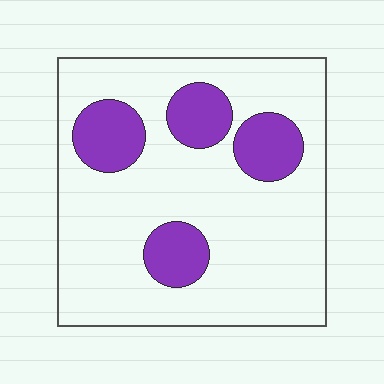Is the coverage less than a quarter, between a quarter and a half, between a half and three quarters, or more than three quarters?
Less than a quarter.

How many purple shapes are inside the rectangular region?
4.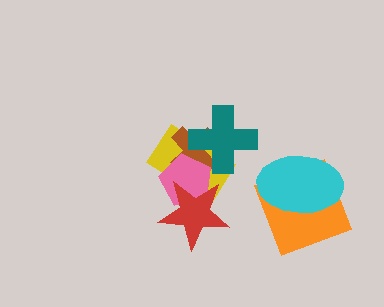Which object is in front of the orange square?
The cyan ellipse is in front of the orange square.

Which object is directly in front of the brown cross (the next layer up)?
The teal cross is directly in front of the brown cross.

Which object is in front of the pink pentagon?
The red star is in front of the pink pentagon.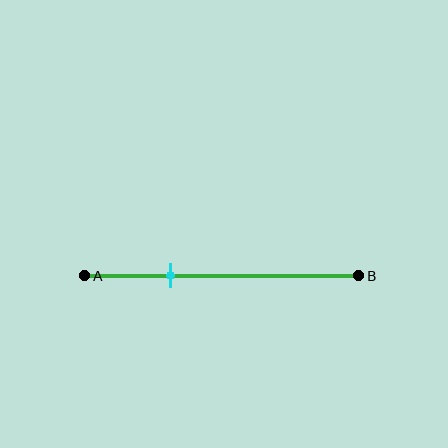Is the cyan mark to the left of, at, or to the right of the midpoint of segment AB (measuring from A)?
The cyan mark is to the left of the midpoint of segment AB.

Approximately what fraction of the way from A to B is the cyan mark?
The cyan mark is approximately 30% of the way from A to B.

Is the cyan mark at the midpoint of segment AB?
No, the mark is at about 30% from A, not at the 50% midpoint.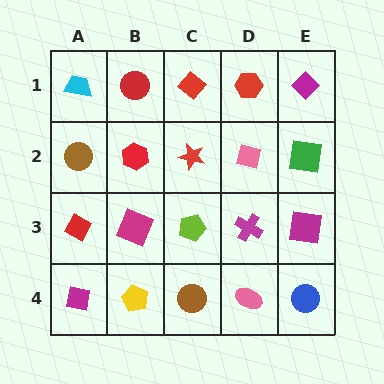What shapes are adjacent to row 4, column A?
A red diamond (row 3, column A), a yellow pentagon (row 4, column B).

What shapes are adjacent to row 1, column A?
A brown circle (row 2, column A), a red circle (row 1, column B).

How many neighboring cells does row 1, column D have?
3.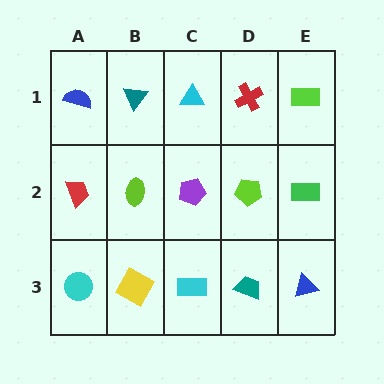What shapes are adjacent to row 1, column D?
A lime pentagon (row 2, column D), a cyan triangle (row 1, column C), a lime rectangle (row 1, column E).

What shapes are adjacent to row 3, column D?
A lime pentagon (row 2, column D), a cyan rectangle (row 3, column C), a blue triangle (row 3, column E).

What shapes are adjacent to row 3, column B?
A lime ellipse (row 2, column B), a cyan circle (row 3, column A), a cyan rectangle (row 3, column C).